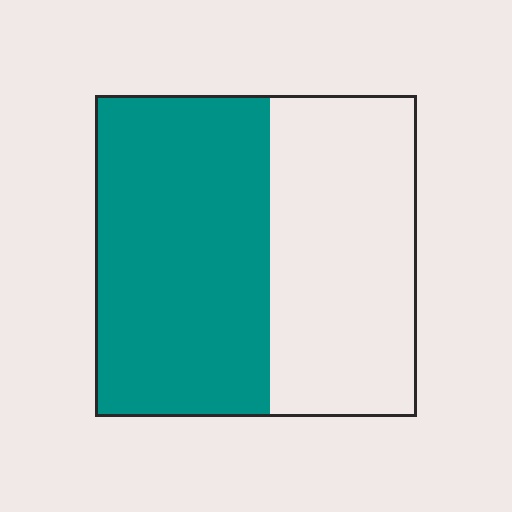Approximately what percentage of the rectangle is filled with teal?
Approximately 55%.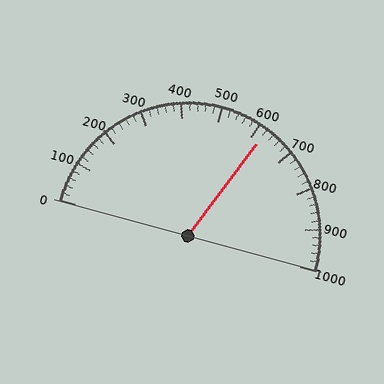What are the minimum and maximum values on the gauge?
The gauge ranges from 0 to 1000.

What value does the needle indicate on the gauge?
The needle indicates approximately 620.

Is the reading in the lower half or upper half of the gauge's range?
The reading is in the upper half of the range (0 to 1000).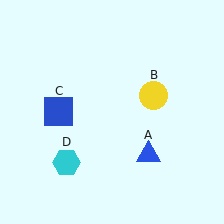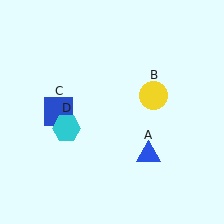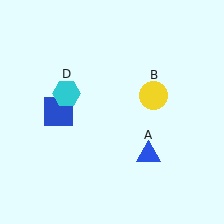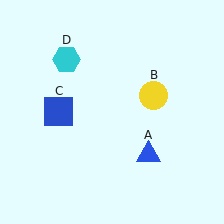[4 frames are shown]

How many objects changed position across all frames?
1 object changed position: cyan hexagon (object D).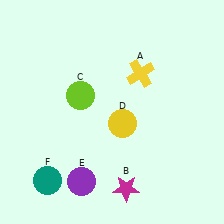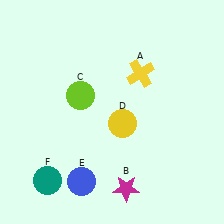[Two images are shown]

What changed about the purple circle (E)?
In Image 1, E is purple. In Image 2, it changed to blue.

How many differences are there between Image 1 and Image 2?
There is 1 difference between the two images.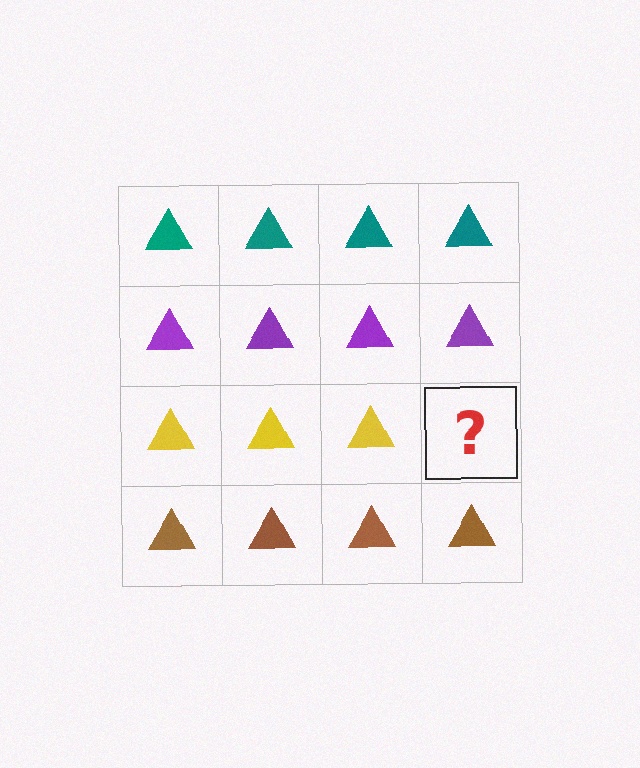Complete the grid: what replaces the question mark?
The question mark should be replaced with a yellow triangle.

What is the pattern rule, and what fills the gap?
The rule is that each row has a consistent color. The gap should be filled with a yellow triangle.